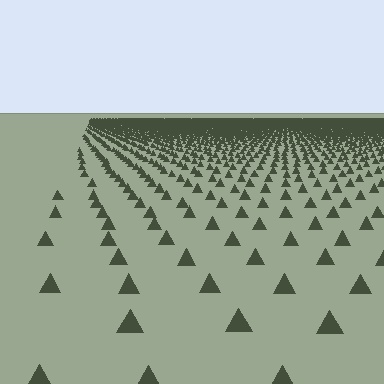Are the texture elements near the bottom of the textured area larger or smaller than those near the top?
Larger. Near the bottom, elements are closer to the viewer and appear at a bigger on-screen size.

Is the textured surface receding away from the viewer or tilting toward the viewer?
The surface is receding away from the viewer. Texture elements get smaller and denser toward the top.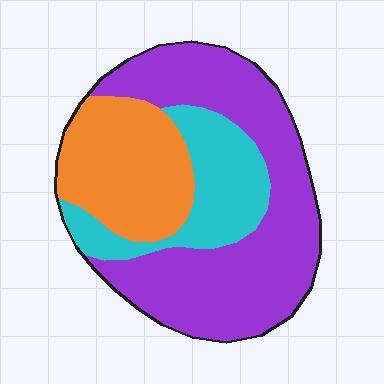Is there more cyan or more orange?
Orange.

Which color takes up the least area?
Cyan, at roughly 20%.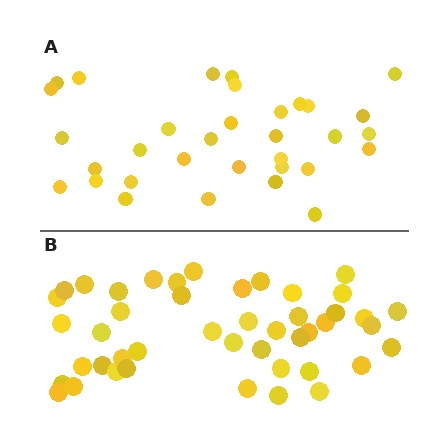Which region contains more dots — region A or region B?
Region B (the bottom region) has more dots.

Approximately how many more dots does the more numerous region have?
Region B has roughly 12 or so more dots than region A.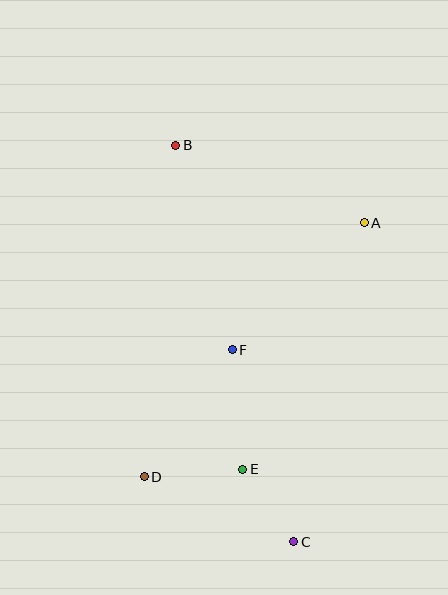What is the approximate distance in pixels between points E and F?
The distance between E and F is approximately 120 pixels.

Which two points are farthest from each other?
Points B and C are farthest from each other.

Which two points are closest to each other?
Points C and E are closest to each other.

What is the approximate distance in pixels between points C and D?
The distance between C and D is approximately 163 pixels.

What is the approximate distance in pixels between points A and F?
The distance between A and F is approximately 183 pixels.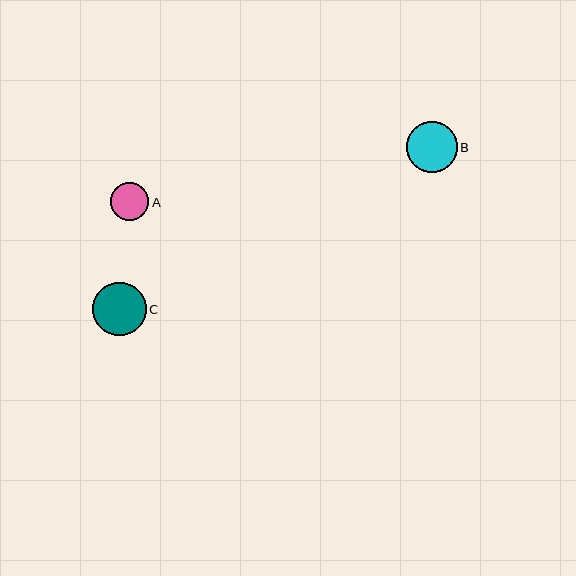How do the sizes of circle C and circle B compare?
Circle C and circle B are approximately the same size.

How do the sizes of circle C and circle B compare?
Circle C and circle B are approximately the same size.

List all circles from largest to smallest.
From largest to smallest: C, B, A.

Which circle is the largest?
Circle C is the largest with a size of approximately 54 pixels.